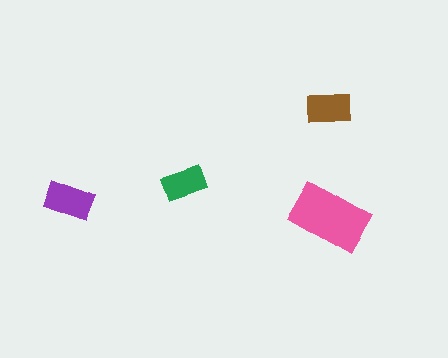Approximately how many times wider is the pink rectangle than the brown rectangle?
About 1.5 times wider.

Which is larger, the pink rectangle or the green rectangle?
The pink one.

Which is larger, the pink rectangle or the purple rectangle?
The pink one.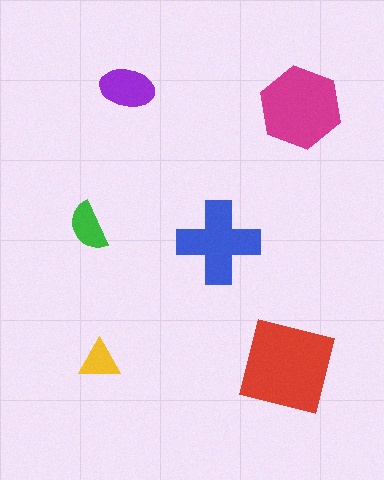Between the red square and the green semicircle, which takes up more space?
The red square.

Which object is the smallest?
The yellow triangle.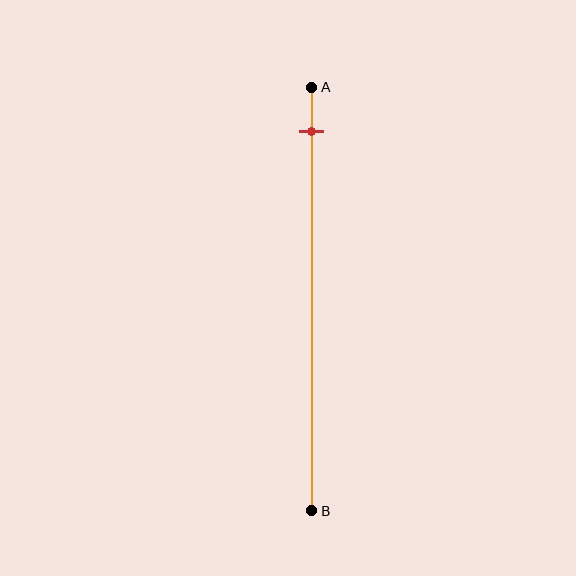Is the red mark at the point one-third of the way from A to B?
No, the mark is at about 10% from A, not at the 33% one-third point.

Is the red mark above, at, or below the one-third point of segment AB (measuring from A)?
The red mark is above the one-third point of segment AB.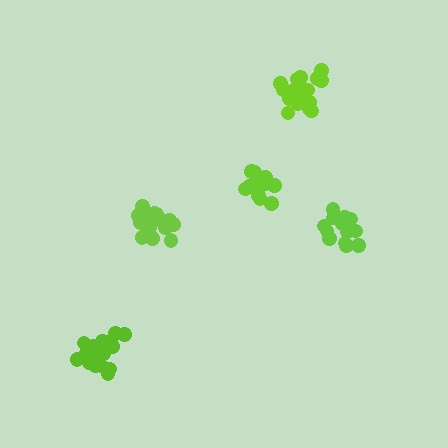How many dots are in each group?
Group 1: 19 dots, Group 2: 15 dots, Group 3: 15 dots, Group 4: 21 dots, Group 5: 18 dots (88 total).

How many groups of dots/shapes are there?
There are 5 groups.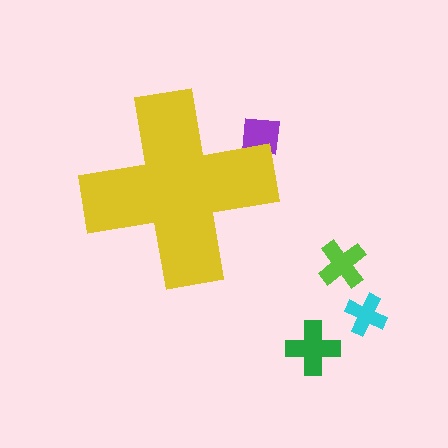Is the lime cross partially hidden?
No, the lime cross is fully visible.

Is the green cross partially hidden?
No, the green cross is fully visible.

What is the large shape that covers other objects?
A yellow cross.